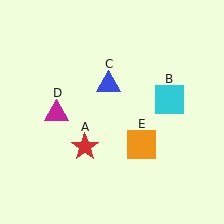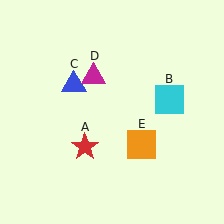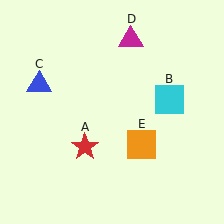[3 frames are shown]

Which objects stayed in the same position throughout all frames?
Red star (object A) and cyan square (object B) and orange square (object E) remained stationary.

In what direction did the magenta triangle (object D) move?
The magenta triangle (object D) moved up and to the right.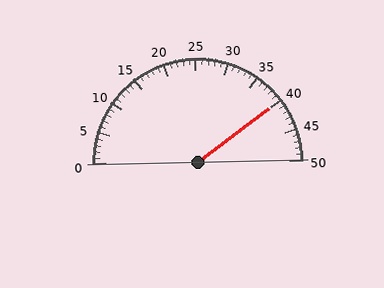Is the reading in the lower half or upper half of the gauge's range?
The reading is in the upper half of the range (0 to 50).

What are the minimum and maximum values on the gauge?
The gauge ranges from 0 to 50.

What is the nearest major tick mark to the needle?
The nearest major tick mark is 40.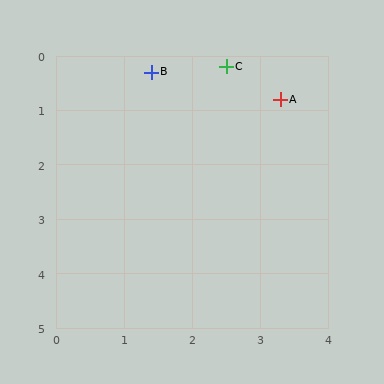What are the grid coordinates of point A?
Point A is at approximately (3.3, 0.8).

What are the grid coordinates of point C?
Point C is at approximately (2.5, 0.2).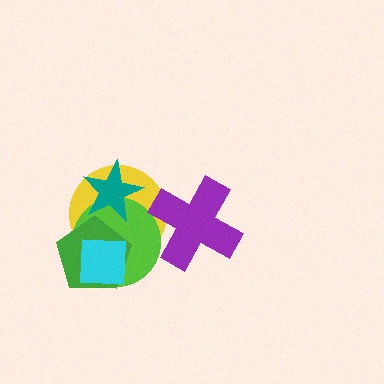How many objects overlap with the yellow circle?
5 objects overlap with the yellow circle.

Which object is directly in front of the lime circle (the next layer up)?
The teal star is directly in front of the lime circle.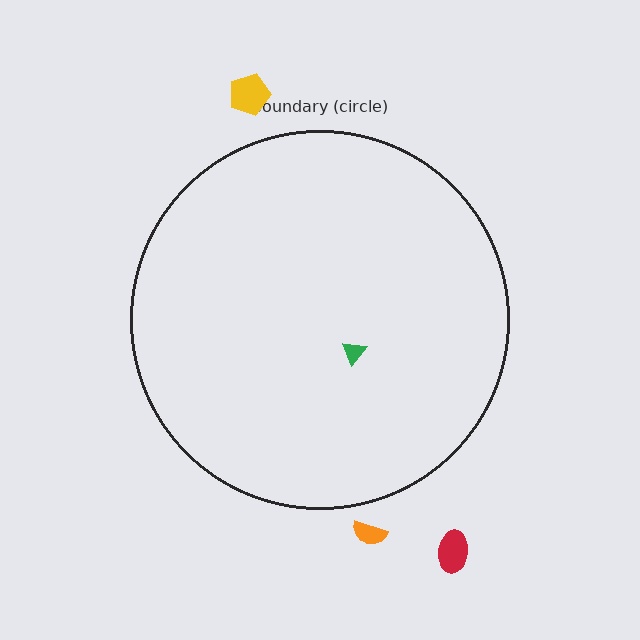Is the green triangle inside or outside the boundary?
Inside.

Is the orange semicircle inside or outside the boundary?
Outside.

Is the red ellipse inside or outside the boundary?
Outside.